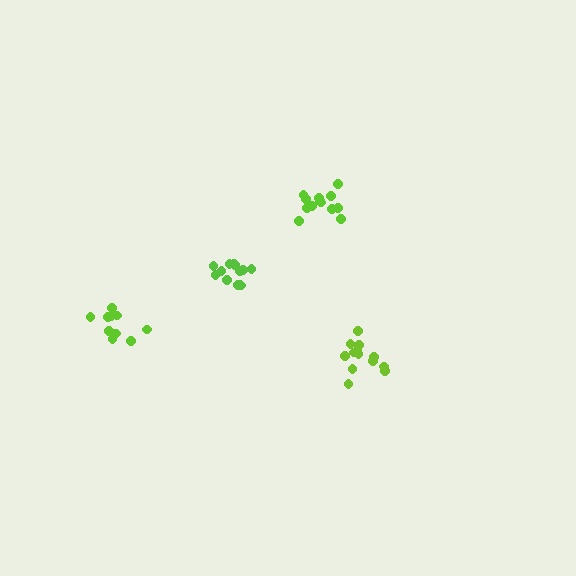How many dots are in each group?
Group 1: 13 dots, Group 2: 13 dots, Group 3: 13 dots, Group 4: 10 dots (49 total).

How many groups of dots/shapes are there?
There are 4 groups.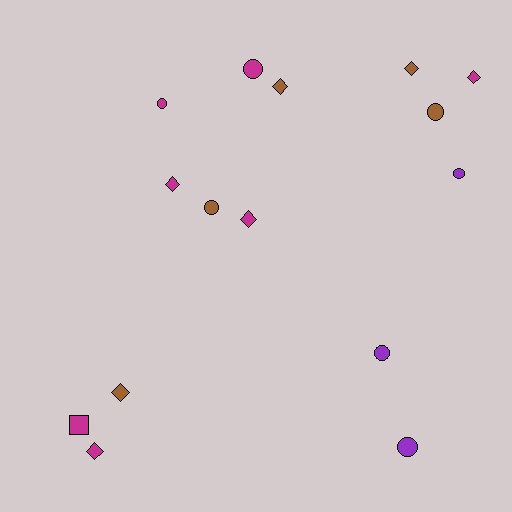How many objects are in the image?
There are 15 objects.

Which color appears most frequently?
Magenta, with 7 objects.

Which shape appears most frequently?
Diamond, with 7 objects.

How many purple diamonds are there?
There are no purple diamonds.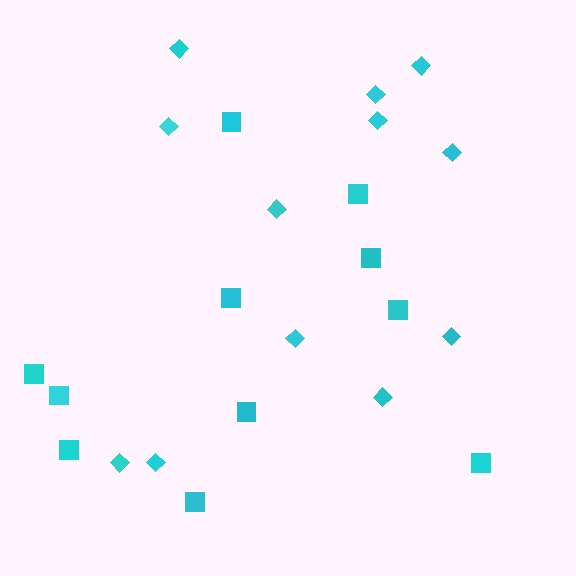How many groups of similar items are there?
There are 2 groups: one group of squares (11) and one group of diamonds (12).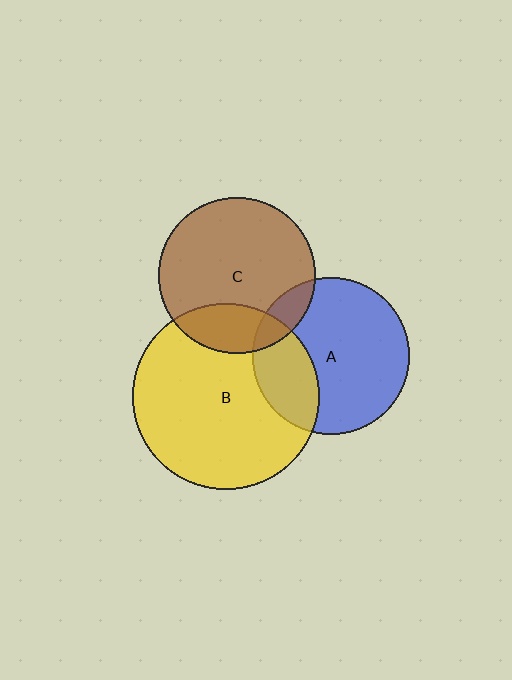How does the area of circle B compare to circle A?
Approximately 1.4 times.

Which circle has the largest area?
Circle B (yellow).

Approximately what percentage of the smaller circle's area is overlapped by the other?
Approximately 20%.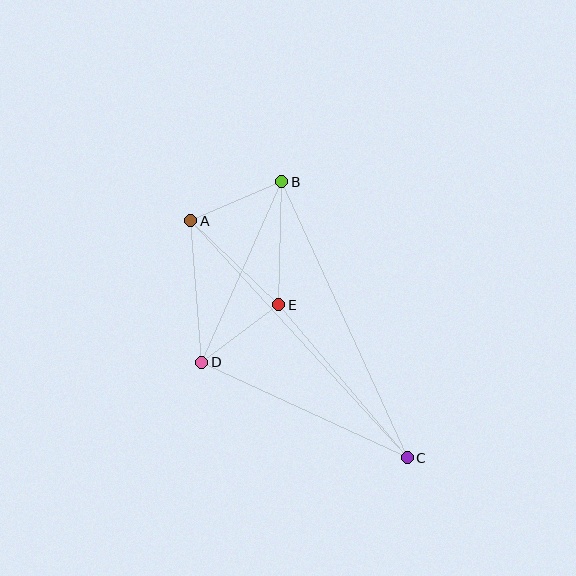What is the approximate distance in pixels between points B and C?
The distance between B and C is approximately 303 pixels.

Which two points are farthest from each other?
Points A and C are farthest from each other.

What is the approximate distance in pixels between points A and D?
The distance between A and D is approximately 142 pixels.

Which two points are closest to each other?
Points D and E are closest to each other.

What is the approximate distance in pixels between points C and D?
The distance between C and D is approximately 227 pixels.